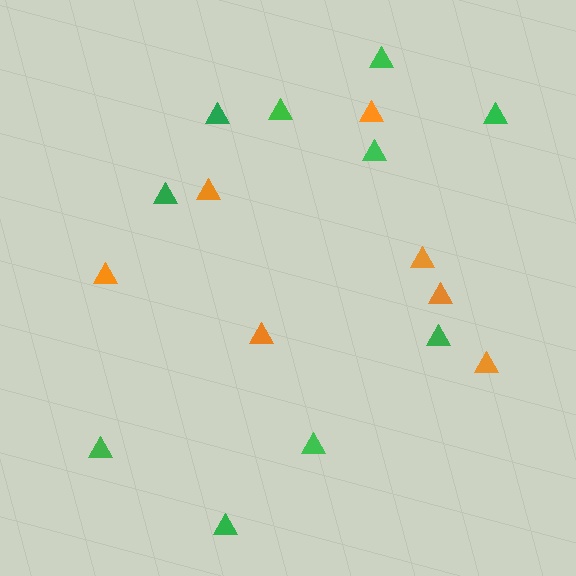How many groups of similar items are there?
There are 2 groups: one group of green triangles (10) and one group of orange triangles (7).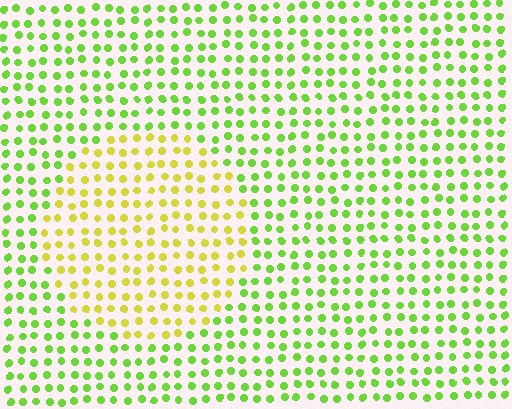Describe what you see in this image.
The image is filled with small lime elements in a uniform arrangement. A circle-shaped region is visible where the elements are tinted to a slightly different hue, forming a subtle color boundary.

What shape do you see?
I see a circle.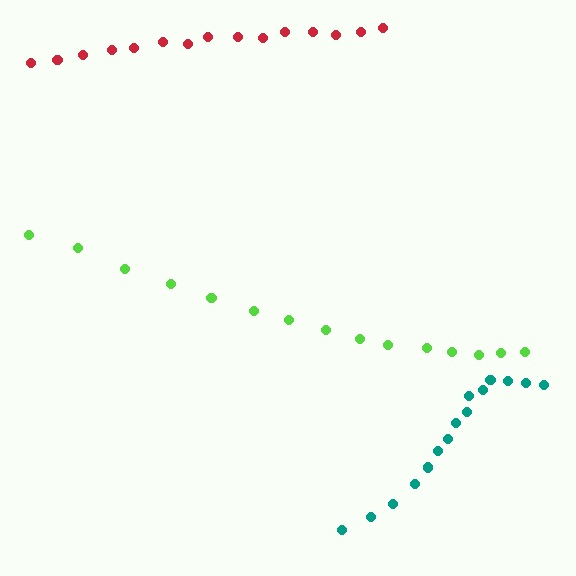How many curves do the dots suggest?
There are 3 distinct paths.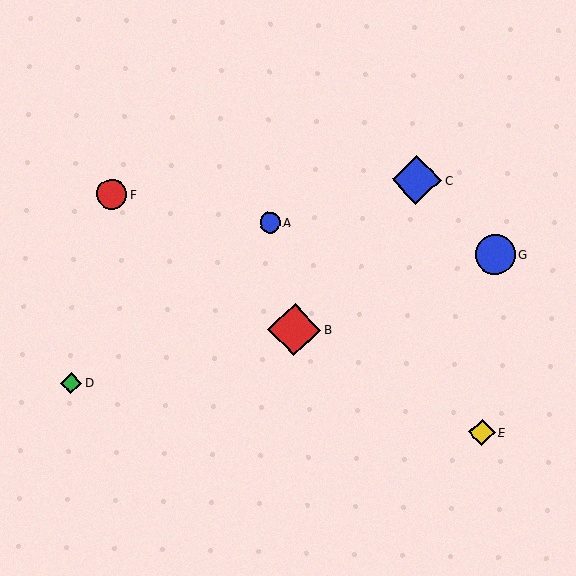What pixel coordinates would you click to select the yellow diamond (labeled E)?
Click at (482, 432) to select the yellow diamond E.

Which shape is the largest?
The red diamond (labeled B) is the largest.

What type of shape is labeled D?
Shape D is a green diamond.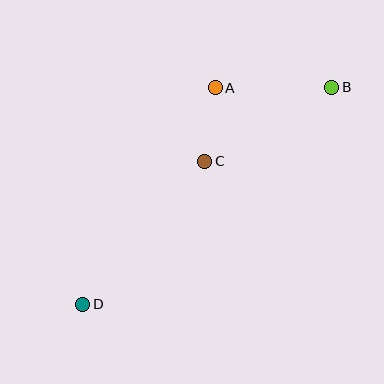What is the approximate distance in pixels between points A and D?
The distance between A and D is approximately 254 pixels.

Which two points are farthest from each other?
Points B and D are farthest from each other.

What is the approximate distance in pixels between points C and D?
The distance between C and D is approximately 188 pixels.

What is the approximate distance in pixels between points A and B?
The distance between A and B is approximately 116 pixels.